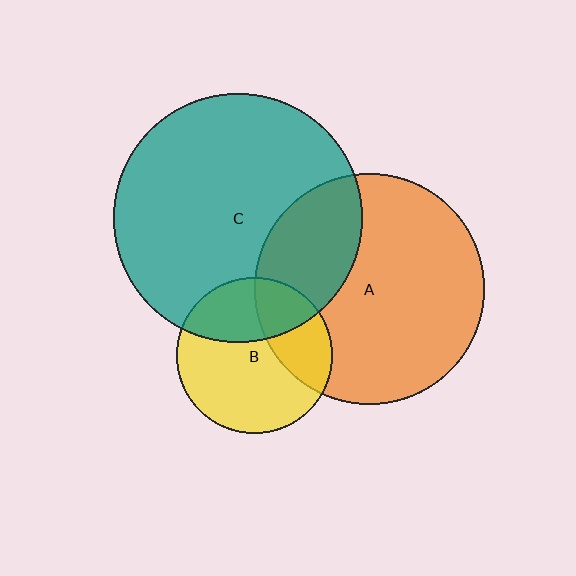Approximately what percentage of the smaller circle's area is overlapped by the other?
Approximately 35%.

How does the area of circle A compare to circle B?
Approximately 2.2 times.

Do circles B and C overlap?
Yes.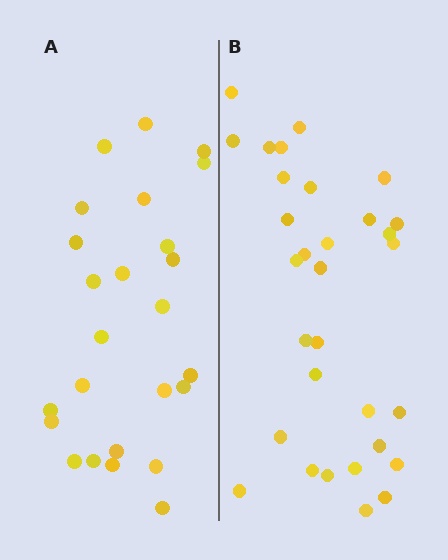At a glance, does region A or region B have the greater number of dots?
Region B (the right region) has more dots.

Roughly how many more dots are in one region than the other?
Region B has about 6 more dots than region A.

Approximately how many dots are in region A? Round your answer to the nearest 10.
About 20 dots. (The exact count is 25, which rounds to 20.)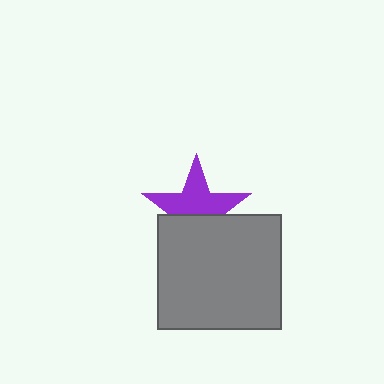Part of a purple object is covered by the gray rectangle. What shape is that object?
It is a star.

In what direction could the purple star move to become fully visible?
The purple star could move up. That would shift it out from behind the gray rectangle entirely.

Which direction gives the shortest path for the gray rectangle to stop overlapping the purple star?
Moving down gives the shortest separation.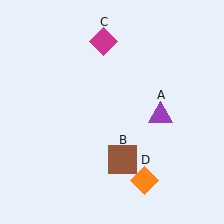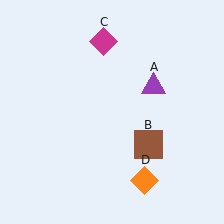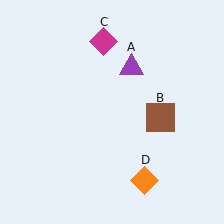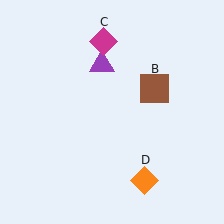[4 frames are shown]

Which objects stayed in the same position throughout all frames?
Magenta diamond (object C) and orange diamond (object D) remained stationary.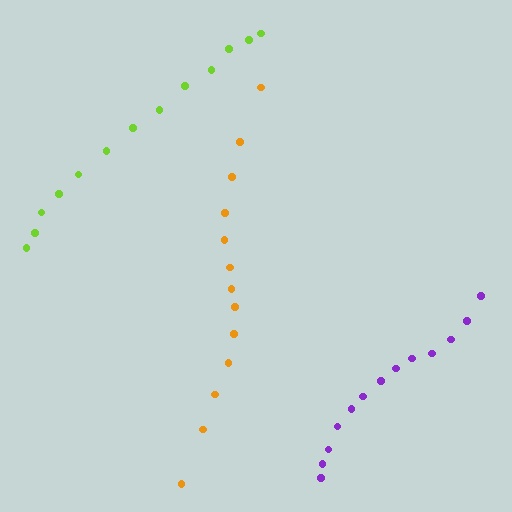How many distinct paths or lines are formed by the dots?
There are 3 distinct paths.